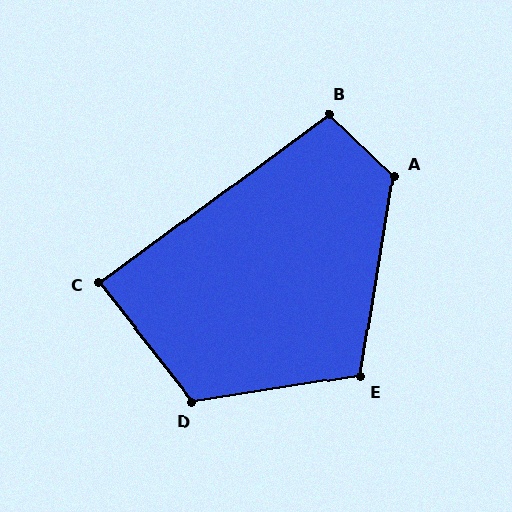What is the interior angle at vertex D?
Approximately 119 degrees (obtuse).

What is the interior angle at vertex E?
Approximately 108 degrees (obtuse).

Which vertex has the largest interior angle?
A, at approximately 124 degrees.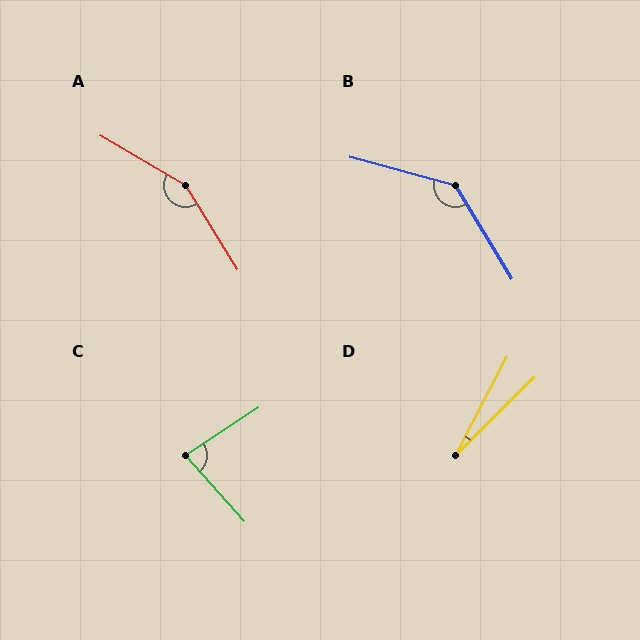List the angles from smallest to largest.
D (18°), C (82°), B (136°), A (152°).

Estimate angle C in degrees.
Approximately 82 degrees.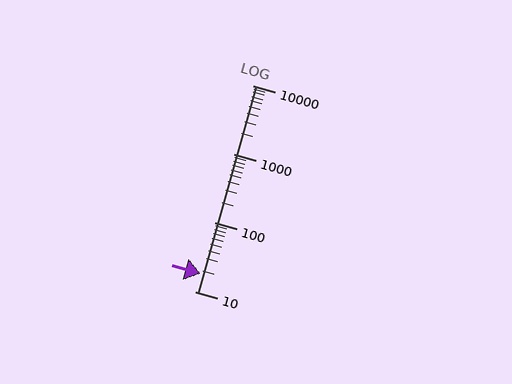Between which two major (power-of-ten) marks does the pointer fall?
The pointer is between 10 and 100.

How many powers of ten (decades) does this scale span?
The scale spans 3 decades, from 10 to 10000.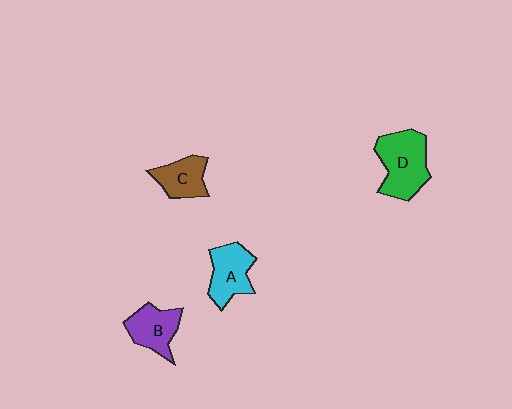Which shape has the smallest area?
Shape C (brown).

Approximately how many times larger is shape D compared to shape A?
Approximately 1.3 times.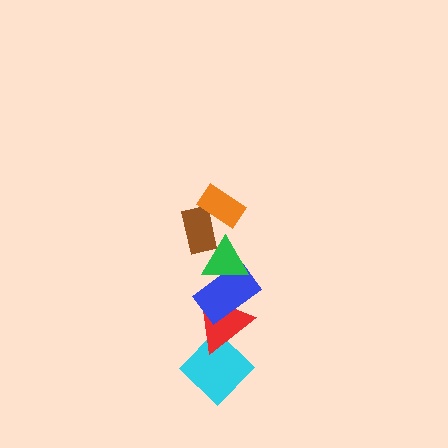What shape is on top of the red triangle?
The blue rectangle is on top of the red triangle.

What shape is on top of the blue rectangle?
The green triangle is on top of the blue rectangle.